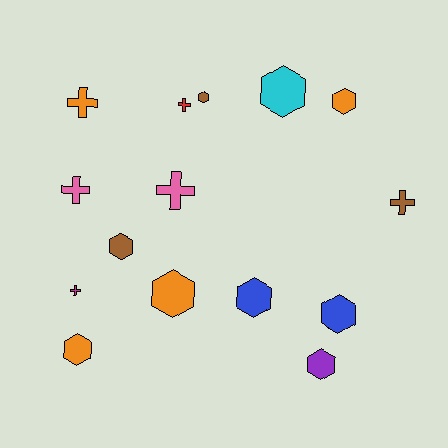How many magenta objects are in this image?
There is 1 magenta object.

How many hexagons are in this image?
There are 9 hexagons.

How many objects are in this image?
There are 15 objects.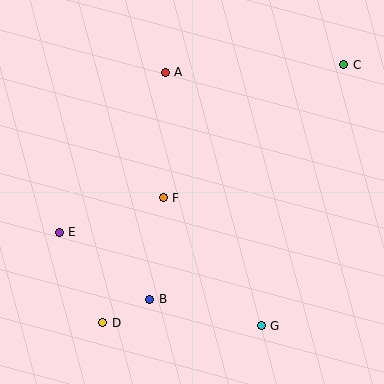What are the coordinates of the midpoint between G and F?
The midpoint between G and F is at (212, 262).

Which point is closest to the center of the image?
Point F at (163, 198) is closest to the center.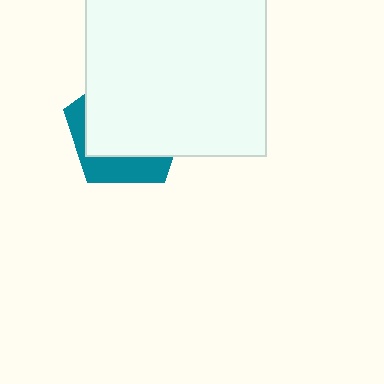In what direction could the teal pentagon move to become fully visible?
The teal pentagon could move toward the lower-left. That would shift it out from behind the white rectangle entirely.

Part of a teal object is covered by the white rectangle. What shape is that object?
It is a pentagon.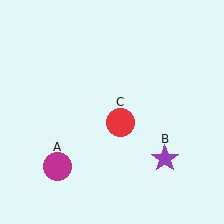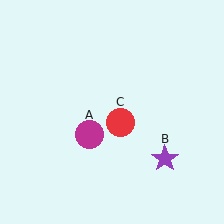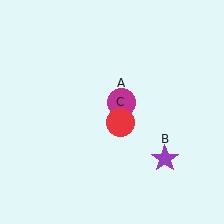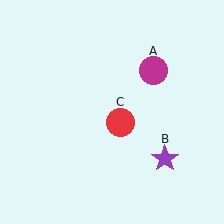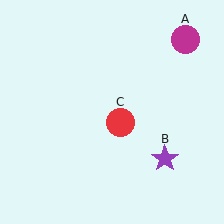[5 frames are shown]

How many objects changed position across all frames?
1 object changed position: magenta circle (object A).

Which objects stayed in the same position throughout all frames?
Purple star (object B) and red circle (object C) remained stationary.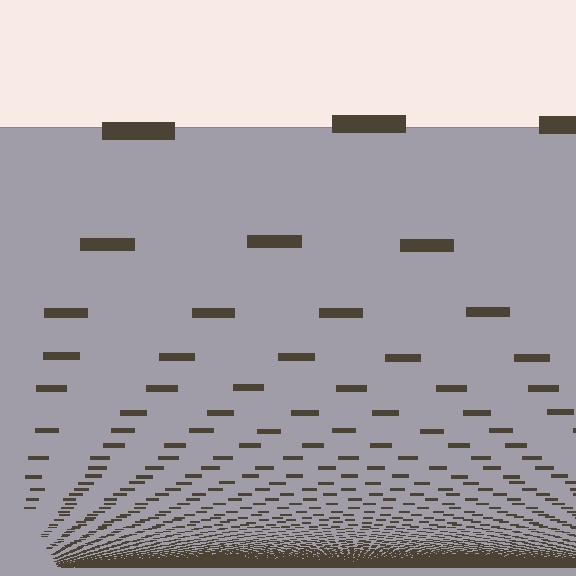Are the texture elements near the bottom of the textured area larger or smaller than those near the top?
Smaller. The gradient is inverted — elements near the bottom are smaller and denser.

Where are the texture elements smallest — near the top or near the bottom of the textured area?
Near the bottom.